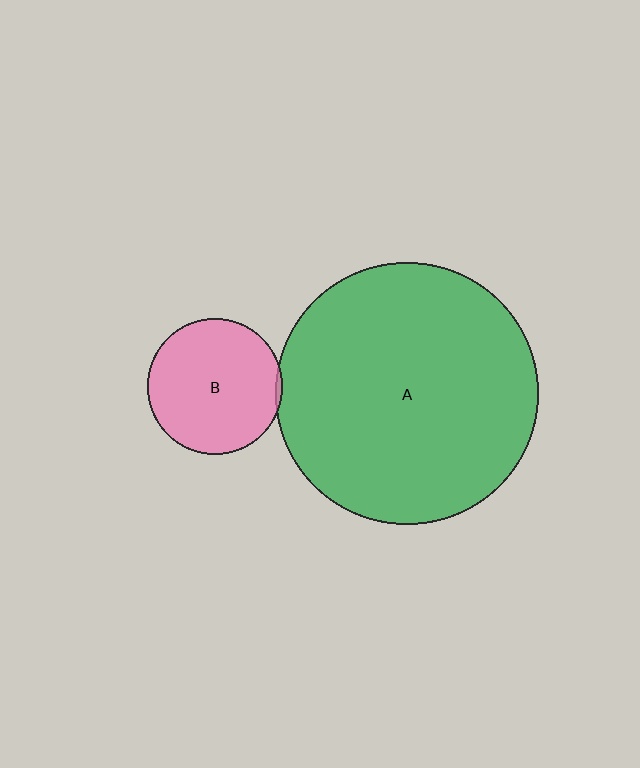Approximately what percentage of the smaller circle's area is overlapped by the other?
Approximately 5%.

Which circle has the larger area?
Circle A (green).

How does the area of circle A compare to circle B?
Approximately 3.8 times.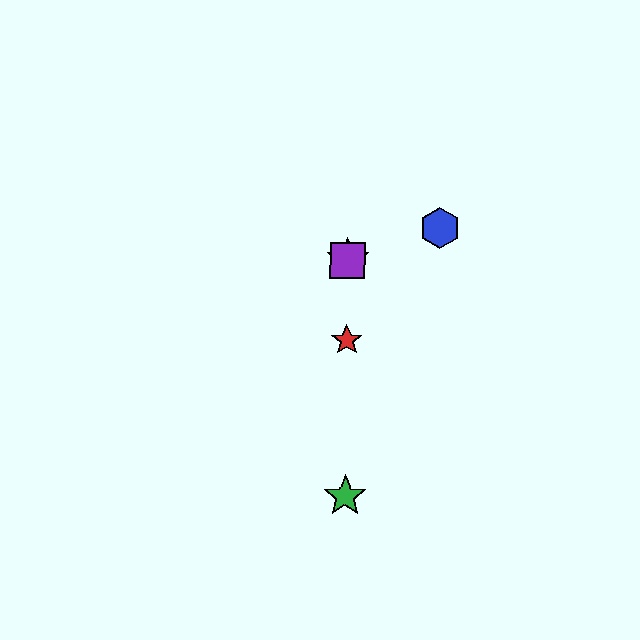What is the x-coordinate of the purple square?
The purple square is at x≈347.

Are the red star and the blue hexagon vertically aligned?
No, the red star is at x≈347 and the blue hexagon is at x≈440.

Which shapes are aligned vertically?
The red star, the green star, the yellow star, the purple square are aligned vertically.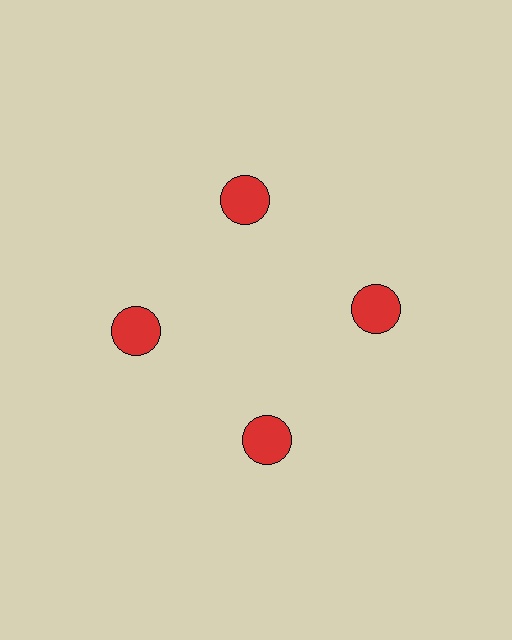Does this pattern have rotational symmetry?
Yes, this pattern has 4-fold rotational symmetry. It looks the same after rotating 90 degrees around the center.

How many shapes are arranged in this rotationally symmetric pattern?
There are 4 shapes, arranged in 4 groups of 1.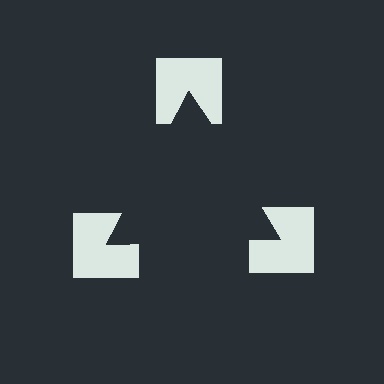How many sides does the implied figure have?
3 sides.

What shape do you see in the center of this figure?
An illusory triangle — its edges are inferred from the aligned wedge cuts in the notched squares, not physically drawn.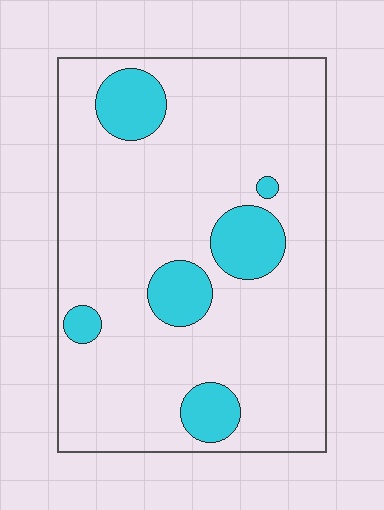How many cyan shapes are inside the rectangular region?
6.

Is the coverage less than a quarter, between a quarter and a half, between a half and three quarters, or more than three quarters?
Less than a quarter.